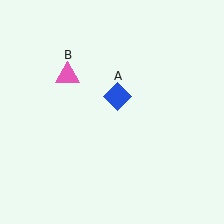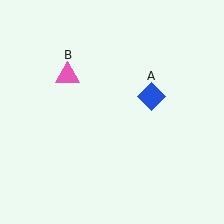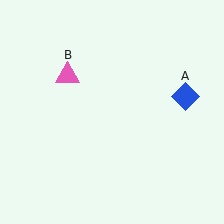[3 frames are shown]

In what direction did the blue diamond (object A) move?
The blue diamond (object A) moved right.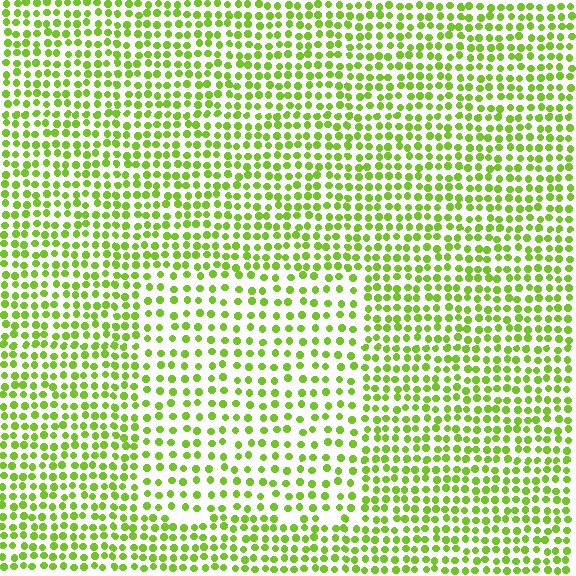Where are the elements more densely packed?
The elements are more densely packed outside the rectangle boundary.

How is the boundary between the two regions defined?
The boundary is defined by a change in element density (approximately 1.6x ratio). All elements are the same color, size, and shape.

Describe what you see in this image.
The image contains small lime elements arranged at two different densities. A rectangle-shaped region is visible where the elements are less densely packed than the surrounding area.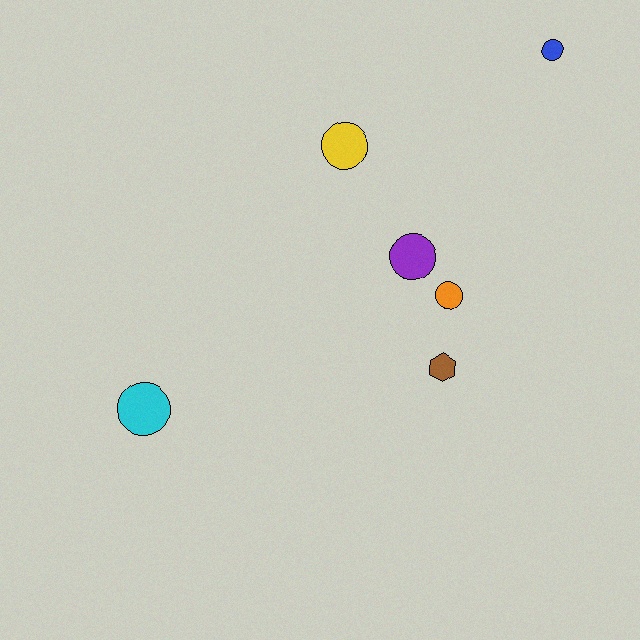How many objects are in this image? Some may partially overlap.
There are 6 objects.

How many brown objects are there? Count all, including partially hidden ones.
There is 1 brown object.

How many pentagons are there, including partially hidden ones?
There are no pentagons.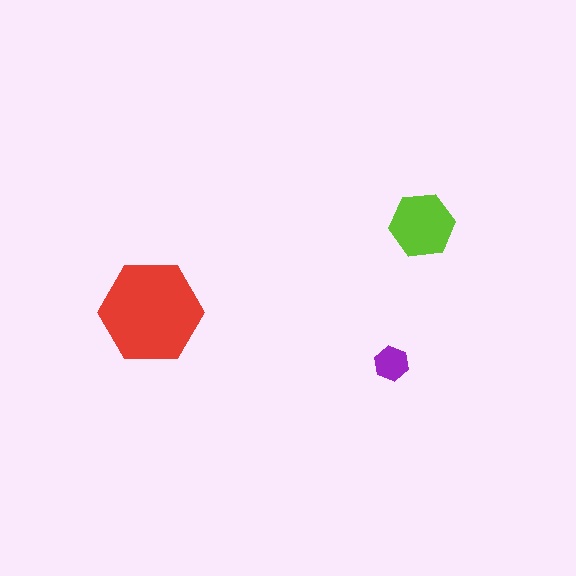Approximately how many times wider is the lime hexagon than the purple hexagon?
About 2 times wider.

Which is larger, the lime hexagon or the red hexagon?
The red one.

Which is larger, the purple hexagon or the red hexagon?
The red one.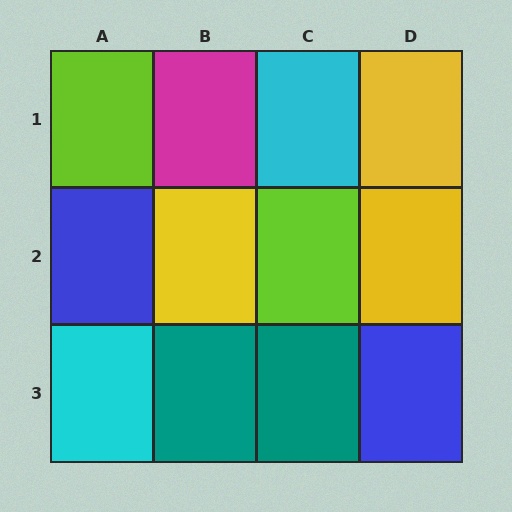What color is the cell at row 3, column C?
Teal.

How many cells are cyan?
2 cells are cyan.